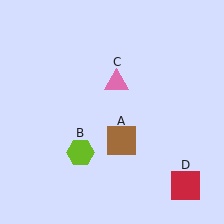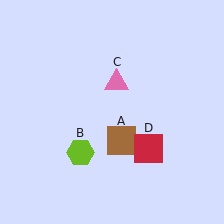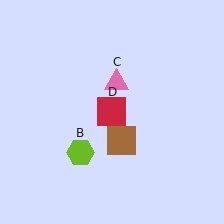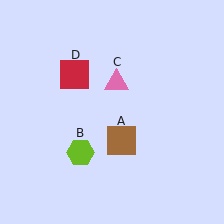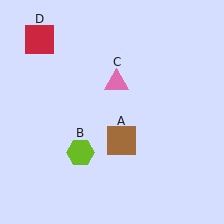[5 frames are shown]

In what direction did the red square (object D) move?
The red square (object D) moved up and to the left.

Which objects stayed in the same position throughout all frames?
Brown square (object A) and lime hexagon (object B) and pink triangle (object C) remained stationary.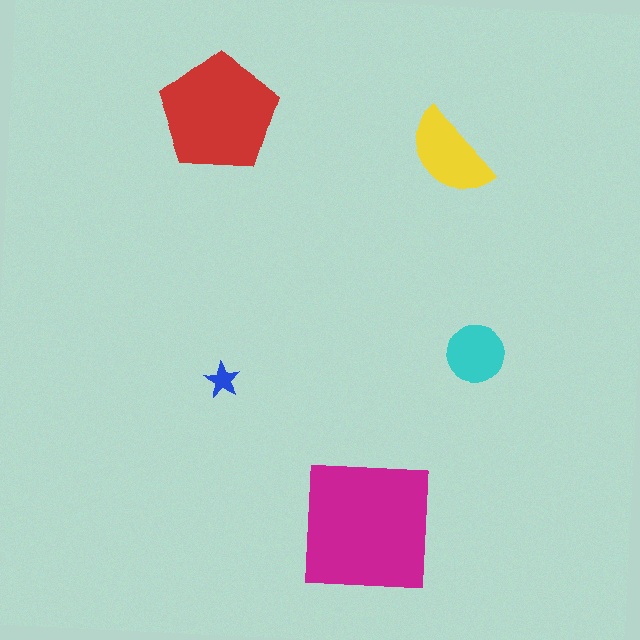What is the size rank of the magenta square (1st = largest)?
1st.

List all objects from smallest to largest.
The blue star, the cyan circle, the yellow semicircle, the red pentagon, the magenta square.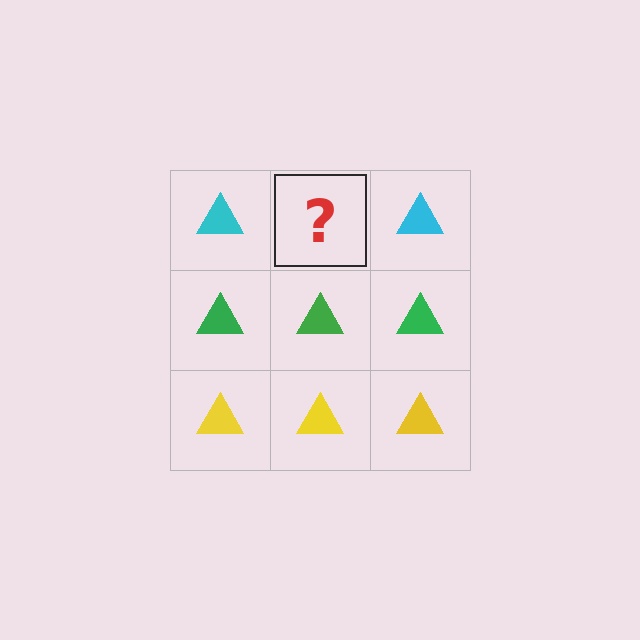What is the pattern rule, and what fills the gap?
The rule is that each row has a consistent color. The gap should be filled with a cyan triangle.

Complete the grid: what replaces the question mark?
The question mark should be replaced with a cyan triangle.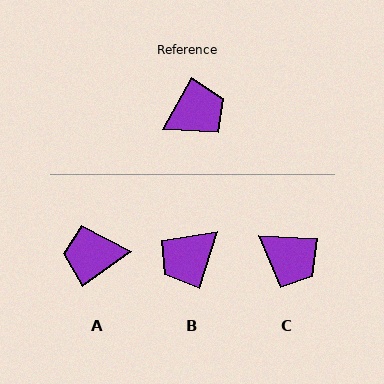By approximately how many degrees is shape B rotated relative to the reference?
Approximately 168 degrees clockwise.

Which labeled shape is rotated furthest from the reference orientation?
B, about 168 degrees away.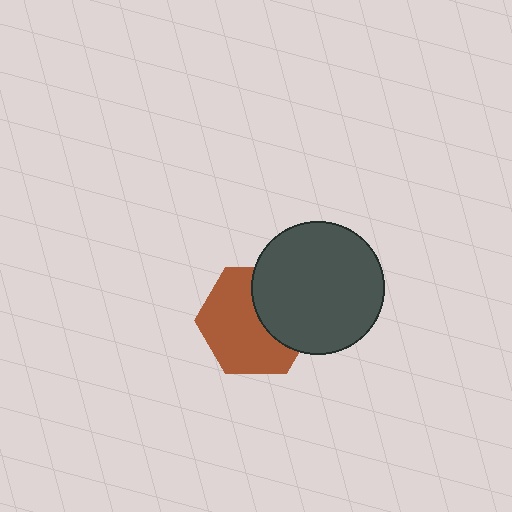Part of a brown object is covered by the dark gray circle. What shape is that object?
It is a hexagon.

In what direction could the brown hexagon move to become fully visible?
The brown hexagon could move left. That would shift it out from behind the dark gray circle entirely.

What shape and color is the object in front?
The object in front is a dark gray circle.